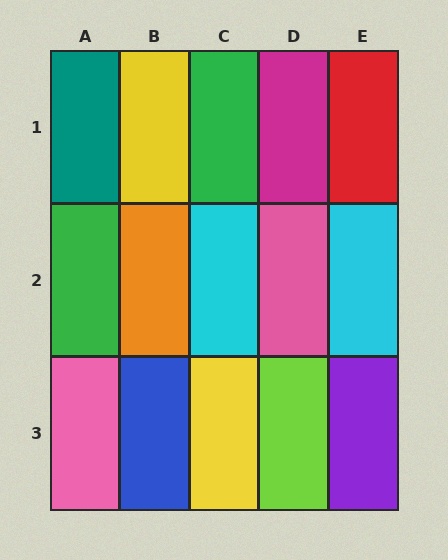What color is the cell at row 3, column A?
Pink.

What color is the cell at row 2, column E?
Cyan.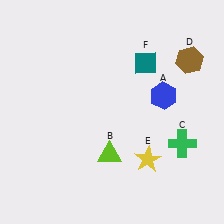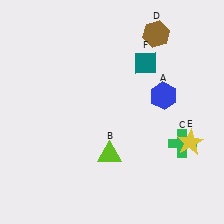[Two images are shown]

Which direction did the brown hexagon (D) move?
The brown hexagon (D) moved left.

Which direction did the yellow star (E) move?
The yellow star (E) moved right.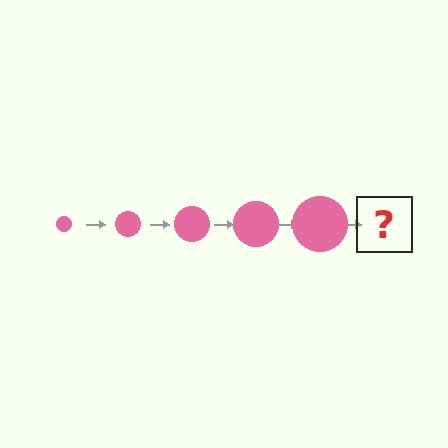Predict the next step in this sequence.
The next step is a pink circle, larger than the previous one.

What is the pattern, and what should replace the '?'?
The pattern is that the circle gets progressively larger each step. The '?' should be a pink circle, larger than the previous one.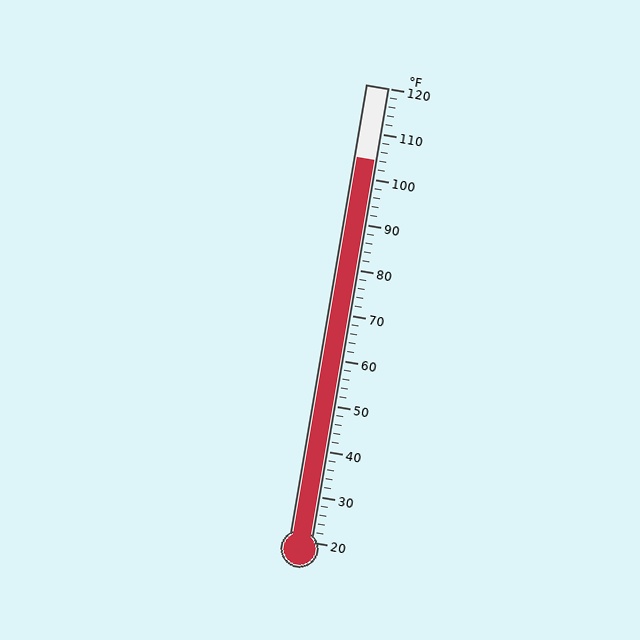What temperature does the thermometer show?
The thermometer shows approximately 104°F.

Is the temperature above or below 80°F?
The temperature is above 80°F.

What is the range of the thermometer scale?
The thermometer scale ranges from 20°F to 120°F.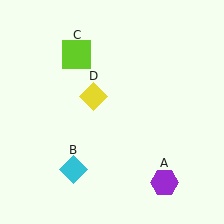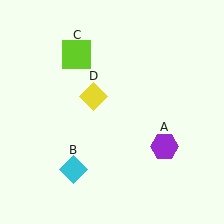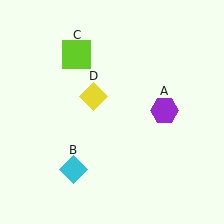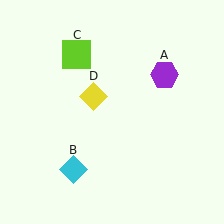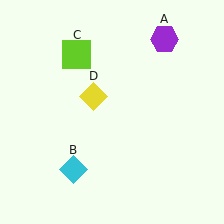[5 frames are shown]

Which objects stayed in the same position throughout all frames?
Cyan diamond (object B) and lime square (object C) and yellow diamond (object D) remained stationary.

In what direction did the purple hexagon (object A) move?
The purple hexagon (object A) moved up.